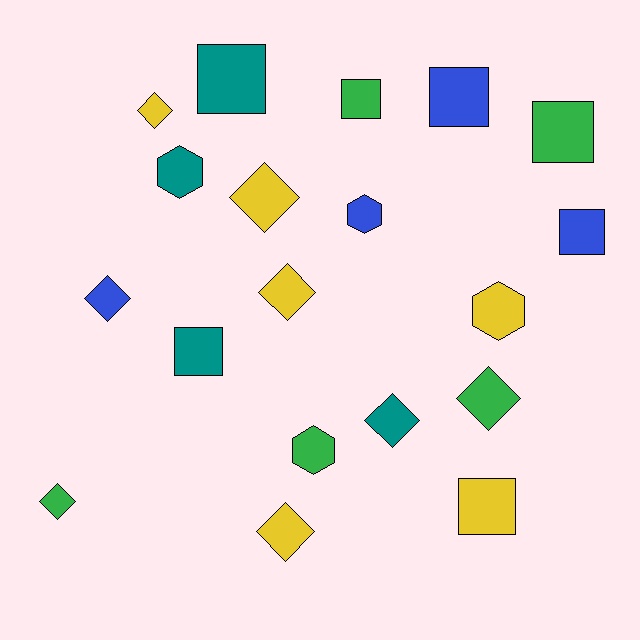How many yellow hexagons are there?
There is 1 yellow hexagon.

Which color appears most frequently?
Yellow, with 6 objects.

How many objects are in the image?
There are 19 objects.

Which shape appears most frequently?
Diamond, with 8 objects.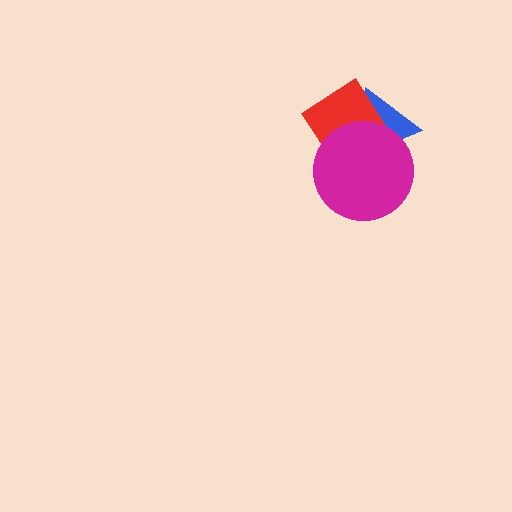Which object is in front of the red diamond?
The magenta circle is in front of the red diamond.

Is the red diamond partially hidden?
Yes, it is partially covered by another shape.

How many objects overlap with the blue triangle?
2 objects overlap with the blue triangle.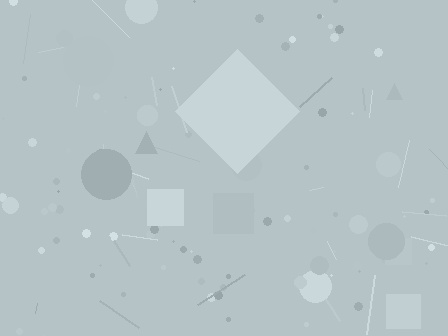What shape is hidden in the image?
A diamond is hidden in the image.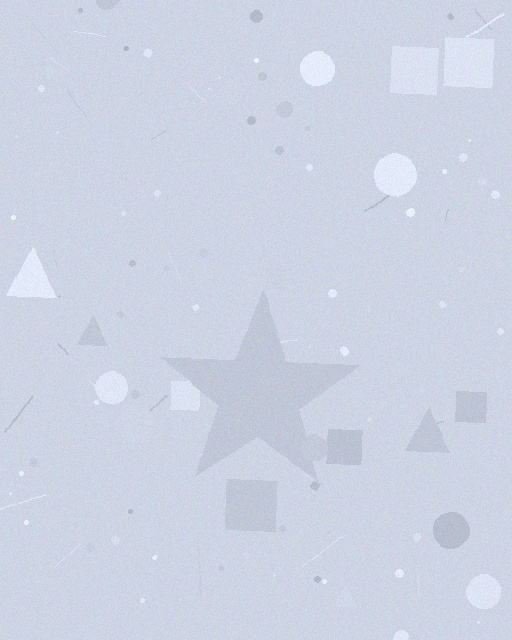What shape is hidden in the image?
A star is hidden in the image.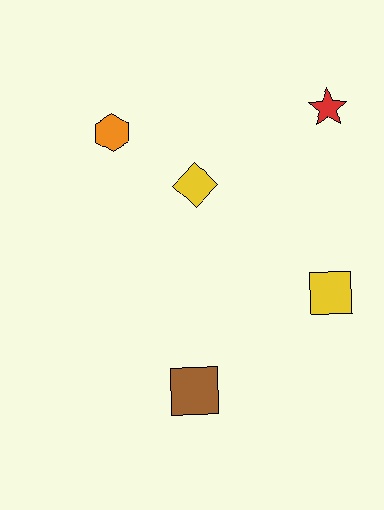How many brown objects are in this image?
There is 1 brown object.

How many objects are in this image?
There are 5 objects.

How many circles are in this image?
There are no circles.